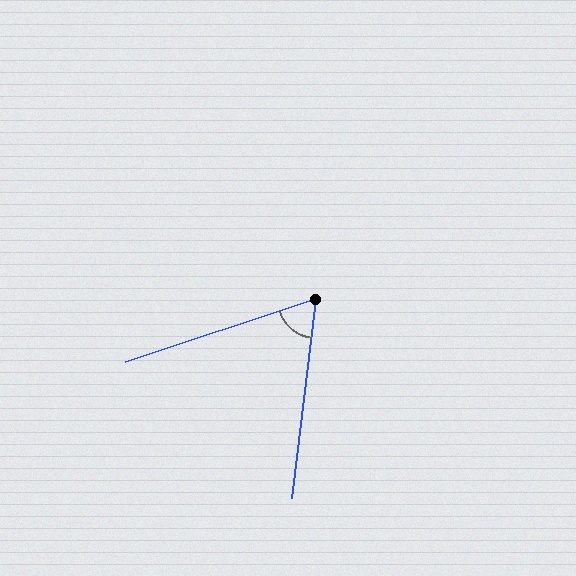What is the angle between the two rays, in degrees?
Approximately 65 degrees.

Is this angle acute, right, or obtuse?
It is acute.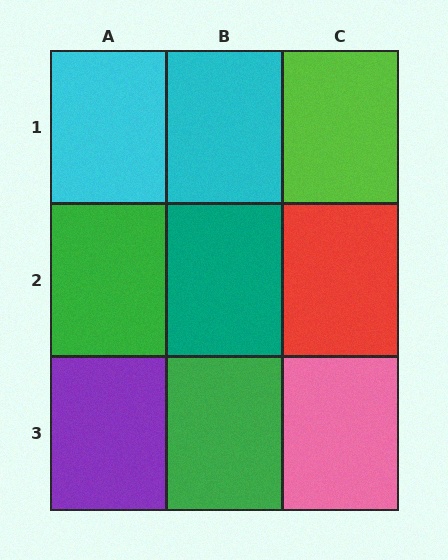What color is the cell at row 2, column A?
Green.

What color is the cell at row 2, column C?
Red.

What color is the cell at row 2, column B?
Teal.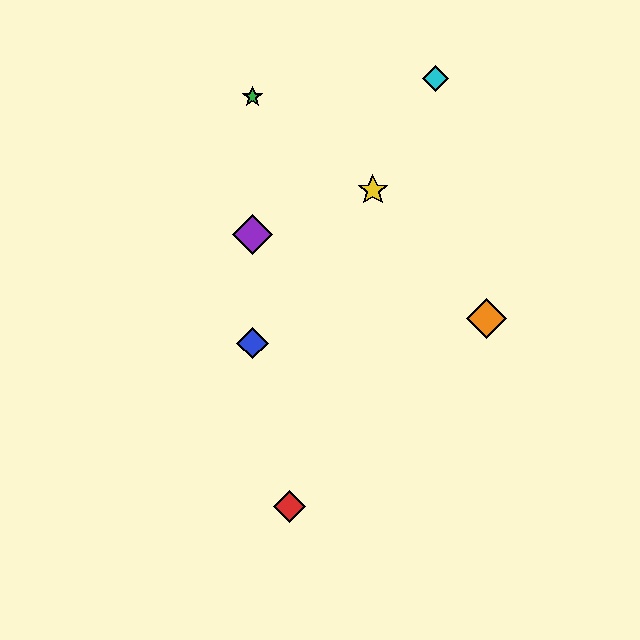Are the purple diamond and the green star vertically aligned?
Yes, both are at x≈252.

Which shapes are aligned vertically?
The blue diamond, the green star, the purple diamond are aligned vertically.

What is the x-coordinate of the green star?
The green star is at x≈252.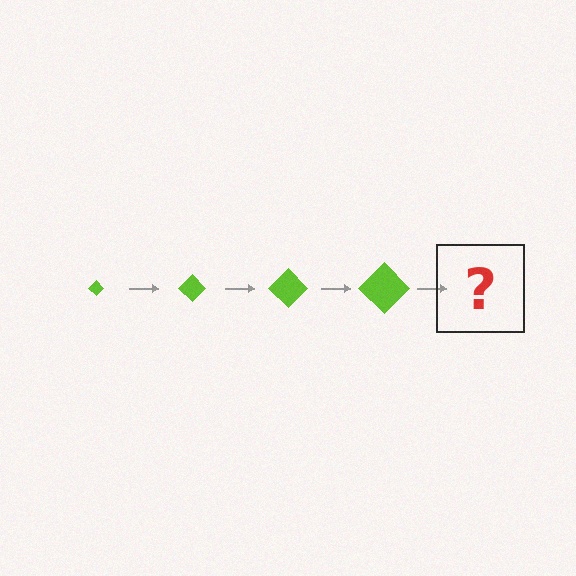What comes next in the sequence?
The next element should be a lime diamond, larger than the previous one.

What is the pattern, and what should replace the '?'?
The pattern is that the diamond gets progressively larger each step. The '?' should be a lime diamond, larger than the previous one.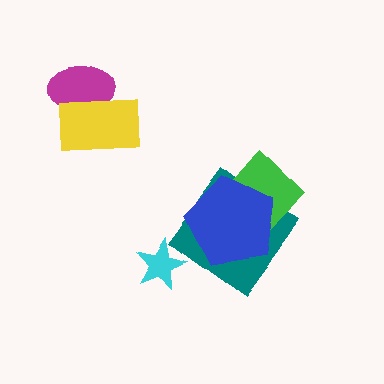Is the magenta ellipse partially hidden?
Yes, it is partially covered by another shape.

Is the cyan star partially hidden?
No, no other shape covers it.